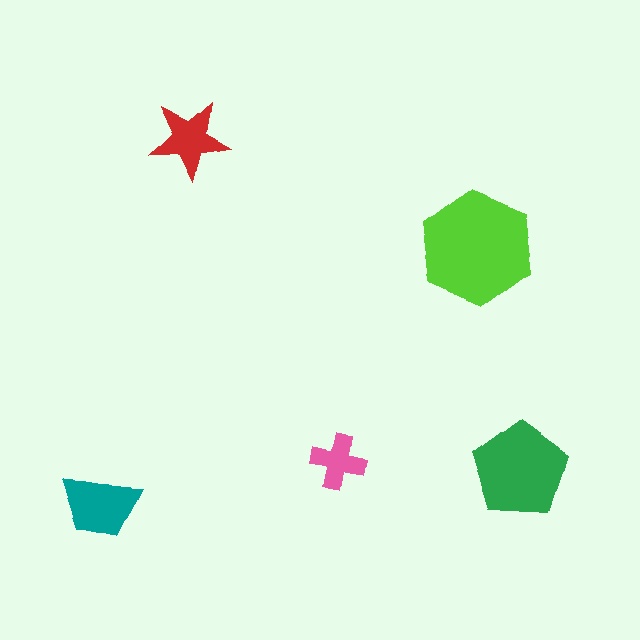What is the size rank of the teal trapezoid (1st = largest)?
3rd.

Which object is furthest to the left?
The teal trapezoid is leftmost.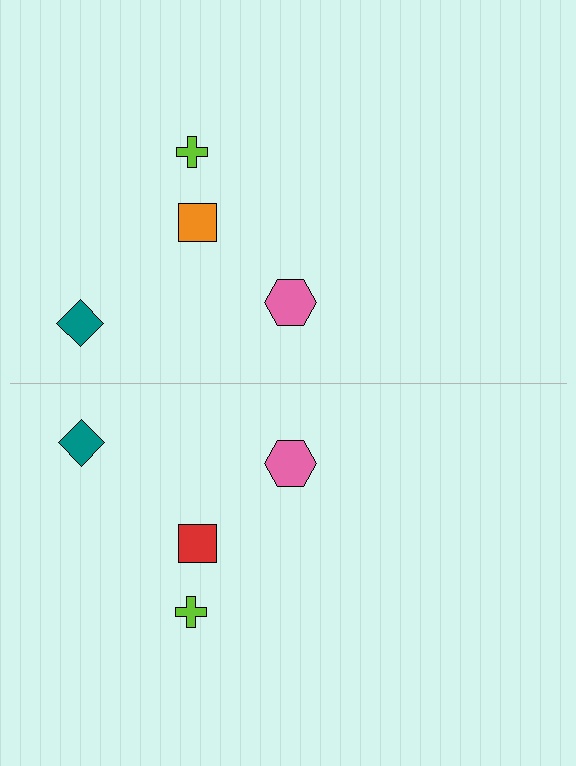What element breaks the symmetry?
The red square on the bottom side breaks the symmetry — its mirror counterpart is orange.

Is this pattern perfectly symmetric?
No, the pattern is not perfectly symmetric. The red square on the bottom side breaks the symmetry — its mirror counterpart is orange.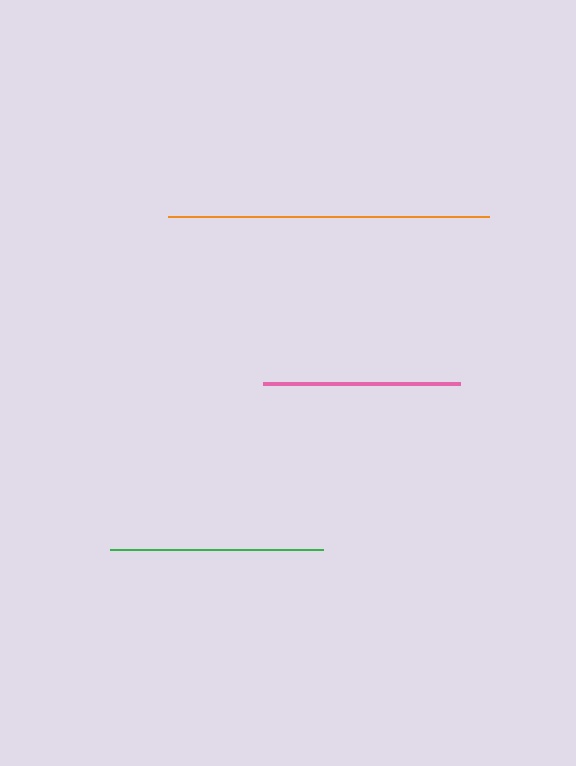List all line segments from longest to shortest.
From longest to shortest: orange, green, pink.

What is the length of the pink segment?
The pink segment is approximately 197 pixels long.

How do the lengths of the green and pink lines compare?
The green and pink lines are approximately the same length.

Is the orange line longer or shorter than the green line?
The orange line is longer than the green line.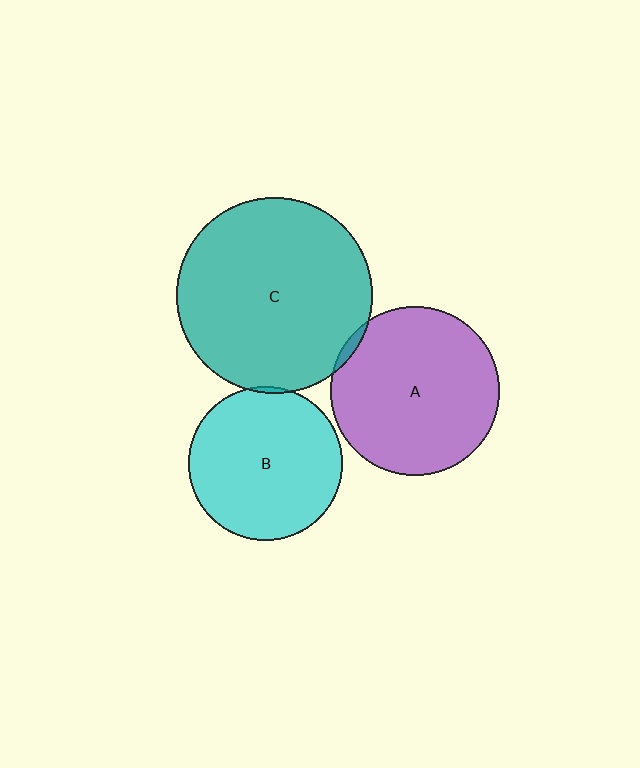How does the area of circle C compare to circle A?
Approximately 1.3 times.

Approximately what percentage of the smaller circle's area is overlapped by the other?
Approximately 5%.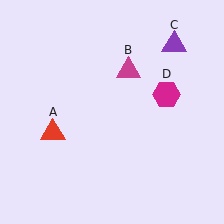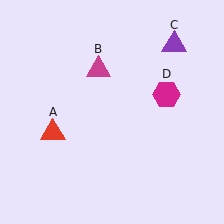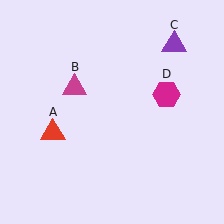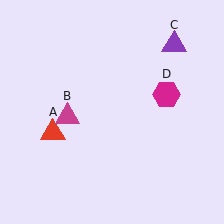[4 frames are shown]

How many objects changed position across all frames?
1 object changed position: magenta triangle (object B).